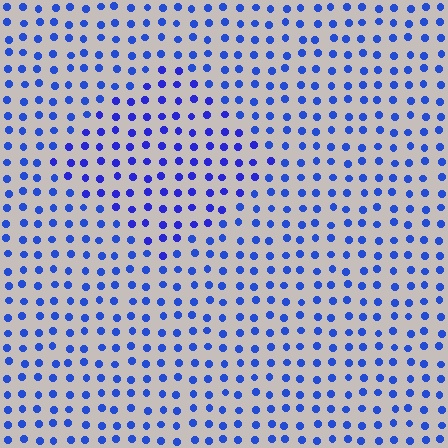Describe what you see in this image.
The image is filled with small blue elements in a uniform arrangement. A diamond-shaped region is visible where the elements are tinted to a slightly different hue, forming a subtle color boundary.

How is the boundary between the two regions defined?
The boundary is defined purely by a slight shift in hue (about 15 degrees). Spacing, size, and orientation are identical on both sides.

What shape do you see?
I see a diamond.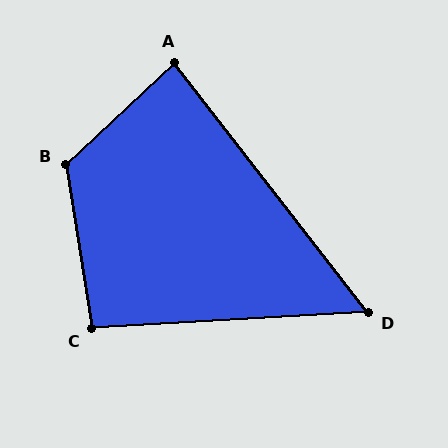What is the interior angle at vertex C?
Approximately 95 degrees (obtuse).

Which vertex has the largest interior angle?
B, at approximately 124 degrees.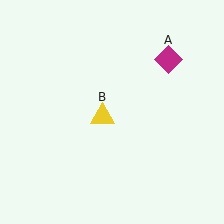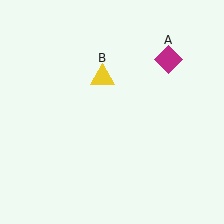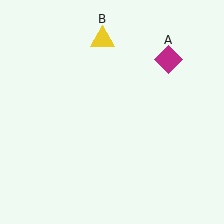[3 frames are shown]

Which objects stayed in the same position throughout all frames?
Magenta diamond (object A) remained stationary.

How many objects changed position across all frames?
1 object changed position: yellow triangle (object B).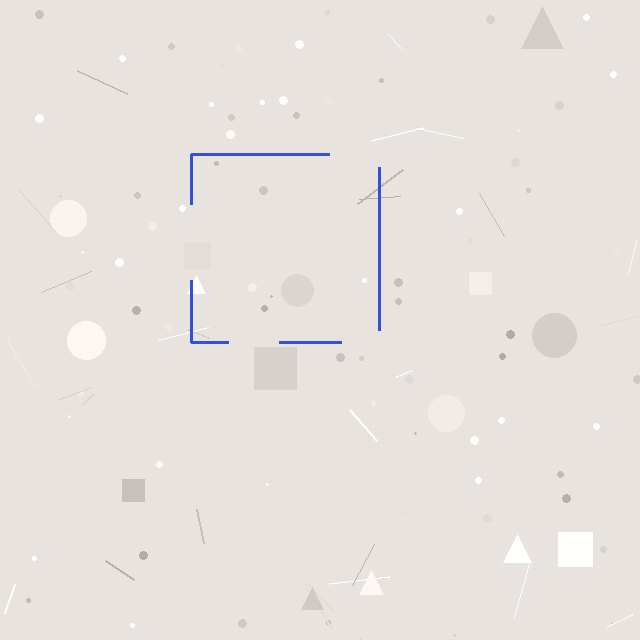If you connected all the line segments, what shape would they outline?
They would outline a square.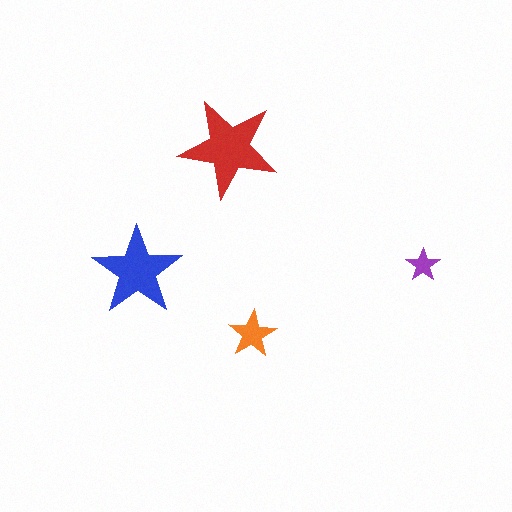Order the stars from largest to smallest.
the red one, the blue one, the orange one, the purple one.